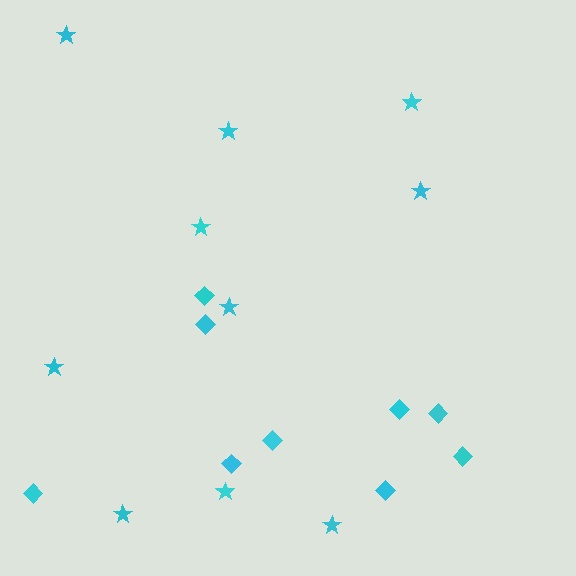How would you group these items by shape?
There are 2 groups: one group of diamonds (9) and one group of stars (10).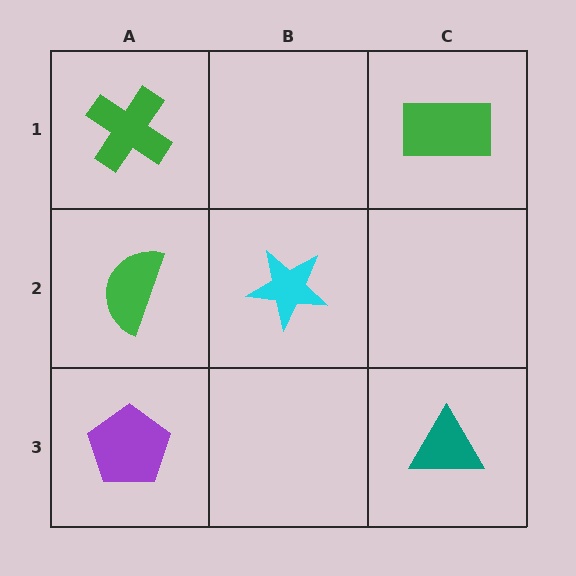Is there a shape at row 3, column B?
No, that cell is empty.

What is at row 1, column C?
A green rectangle.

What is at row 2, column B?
A cyan star.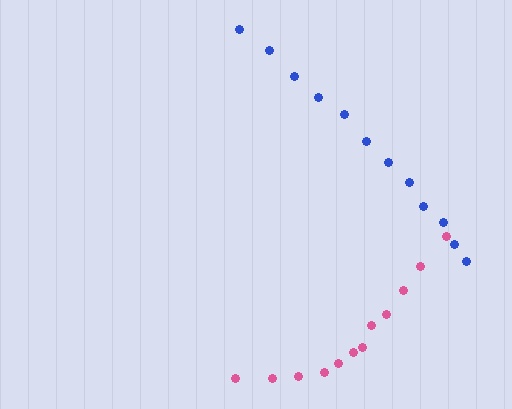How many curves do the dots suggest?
There are 2 distinct paths.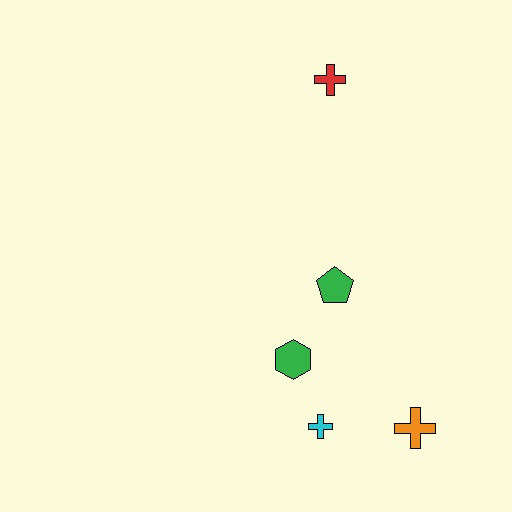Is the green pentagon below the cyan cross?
No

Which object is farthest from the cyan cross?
The red cross is farthest from the cyan cross.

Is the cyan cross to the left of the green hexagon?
No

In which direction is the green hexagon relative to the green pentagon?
The green hexagon is below the green pentagon.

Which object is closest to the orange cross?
The cyan cross is closest to the orange cross.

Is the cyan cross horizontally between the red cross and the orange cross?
No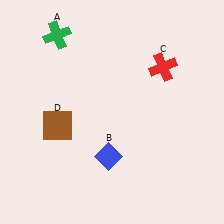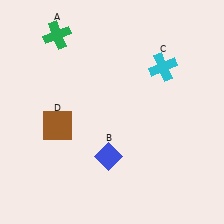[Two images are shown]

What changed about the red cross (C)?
In Image 1, C is red. In Image 2, it changed to cyan.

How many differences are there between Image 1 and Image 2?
There is 1 difference between the two images.